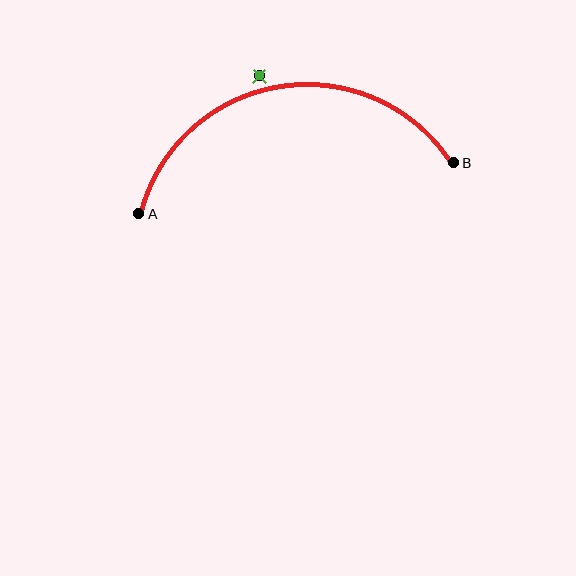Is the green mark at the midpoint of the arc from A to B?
No — the green mark does not lie on the arc at all. It sits slightly outside the curve.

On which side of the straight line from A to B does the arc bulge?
The arc bulges above the straight line connecting A and B.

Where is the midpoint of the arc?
The arc midpoint is the point on the curve farthest from the straight line joining A and B. It sits above that line.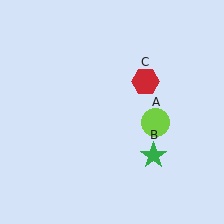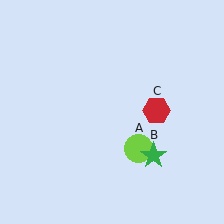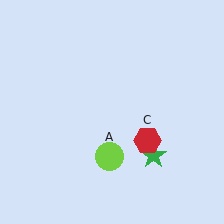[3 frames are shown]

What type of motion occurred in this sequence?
The lime circle (object A), red hexagon (object C) rotated clockwise around the center of the scene.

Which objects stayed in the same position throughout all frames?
Green star (object B) remained stationary.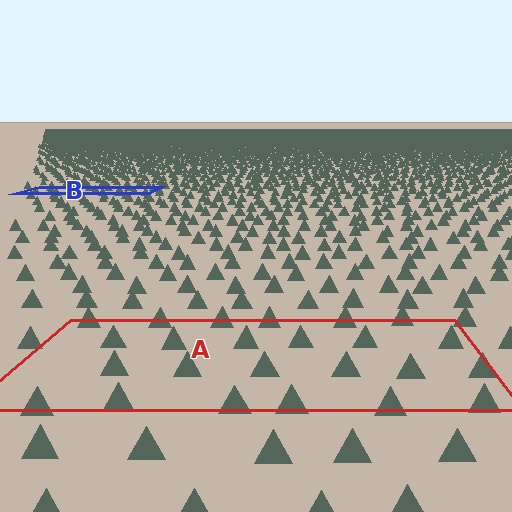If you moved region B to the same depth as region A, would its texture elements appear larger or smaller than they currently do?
They would appear larger. At a closer depth, the same texture elements are projected at a bigger on-screen size.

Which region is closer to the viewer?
Region A is closer. The texture elements there are larger and more spread out.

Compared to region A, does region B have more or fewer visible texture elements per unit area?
Region B has more texture elements per unit area — they are packed more densely because it is farther away.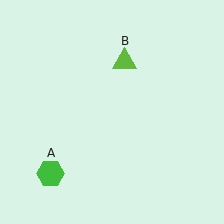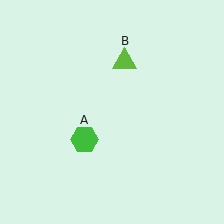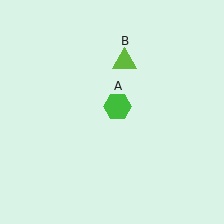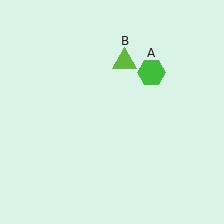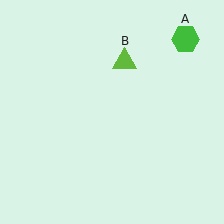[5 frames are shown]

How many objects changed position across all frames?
1 object changed position: green hexagon (object A).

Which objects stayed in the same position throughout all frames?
Lime triangle (object B) remained stationary.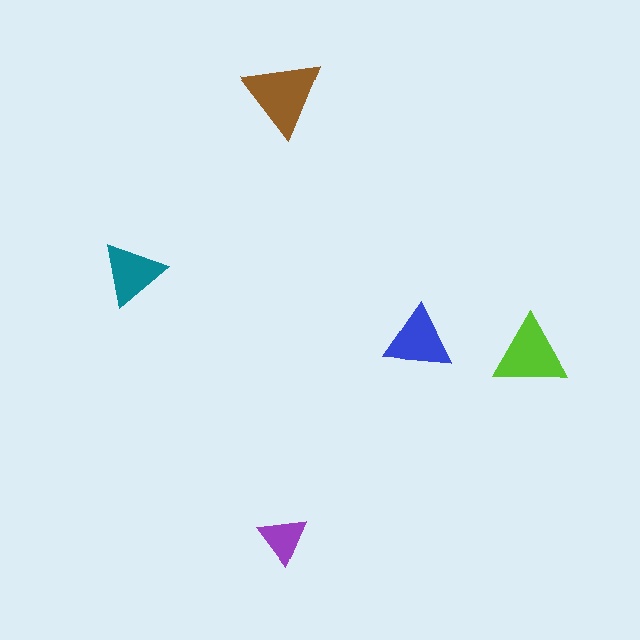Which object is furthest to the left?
The teal triangle is leftmost.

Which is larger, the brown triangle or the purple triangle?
The brown one.